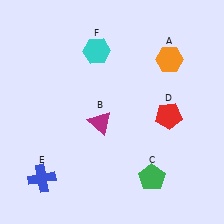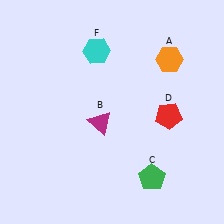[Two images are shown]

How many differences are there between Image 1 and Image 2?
There is 1 difference between the two images.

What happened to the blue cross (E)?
The blue cross (E) was removed in Image 2. It was in the bottom-left area of Image 1.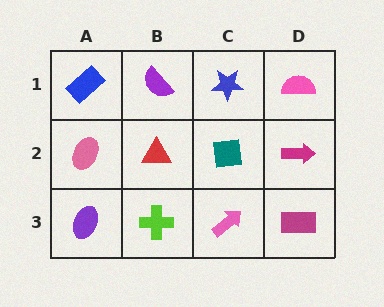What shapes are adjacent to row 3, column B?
A red triangle (row 2, column B), a purple ellipse (row 3, column A), a pink arrow (row 3, column C).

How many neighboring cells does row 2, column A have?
3.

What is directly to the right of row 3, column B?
A pink arrow.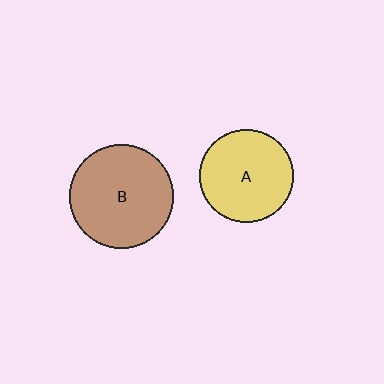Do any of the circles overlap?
No, none of the circles overlap.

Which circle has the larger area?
Circle B (brown).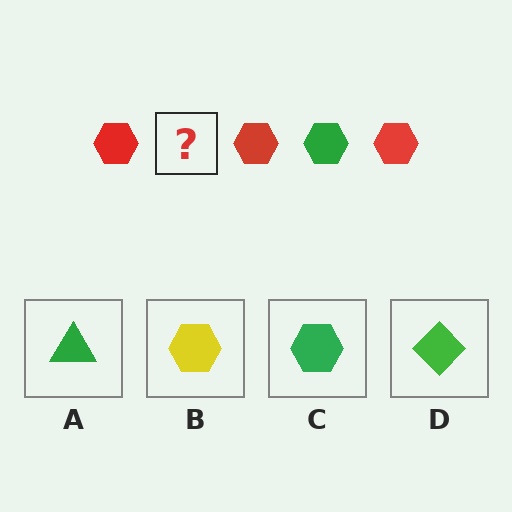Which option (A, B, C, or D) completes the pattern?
C.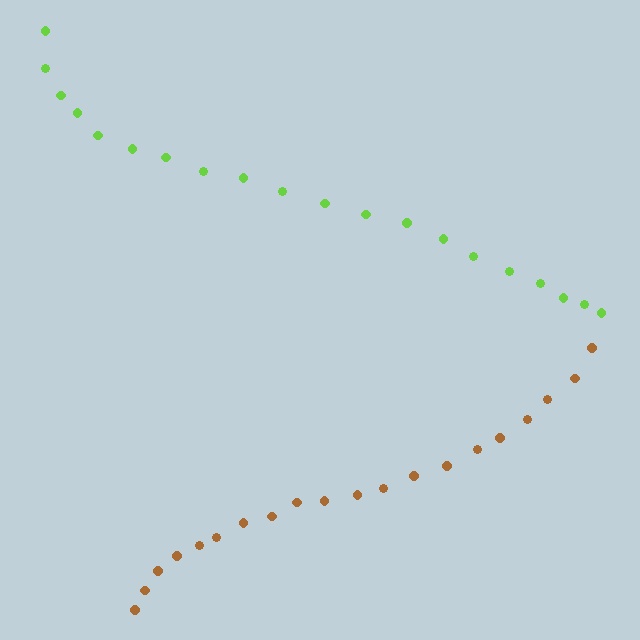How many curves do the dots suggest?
There are 2 distinct paths.